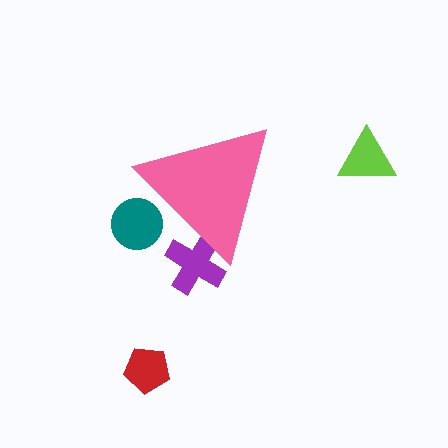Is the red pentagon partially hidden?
No, the red pentagon is fully visible.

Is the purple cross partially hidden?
Yes, the purple cross is partially hidden behind the pink triangle.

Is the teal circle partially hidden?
Yes, the teal circle is partially hidden behind the pink triangle.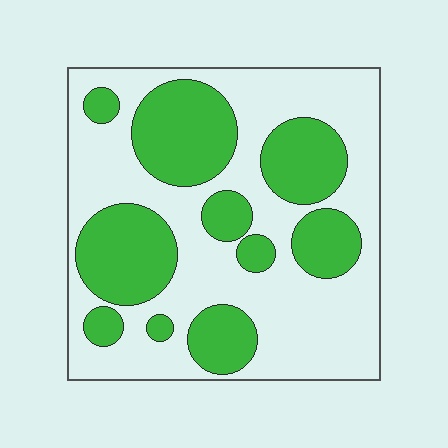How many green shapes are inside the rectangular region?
10.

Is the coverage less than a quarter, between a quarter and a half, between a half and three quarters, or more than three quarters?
Between a quarter and a half.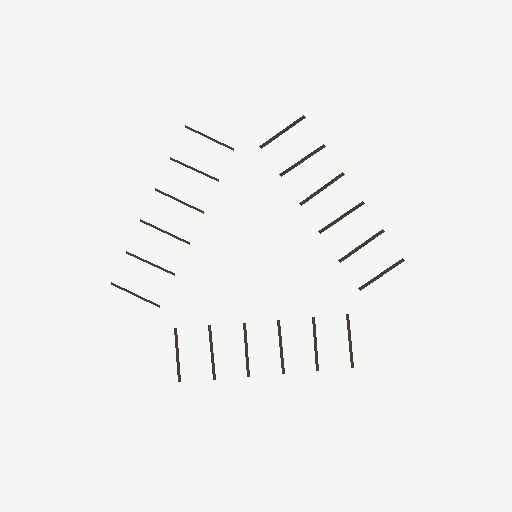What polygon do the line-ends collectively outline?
An illusory triangle — the line segments terminate on its edges but no continuous stroke is drawn.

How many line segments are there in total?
18 — 6 along each of the 3 edges.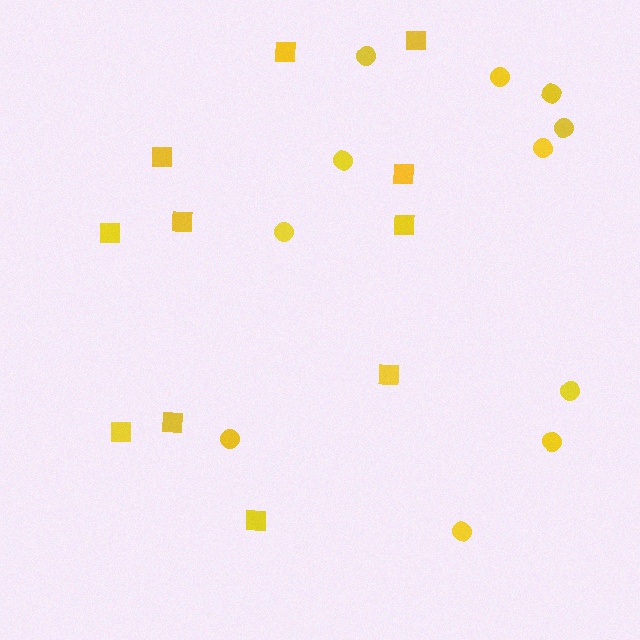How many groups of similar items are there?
There are 2 groups: one group of squares (11) and one group of circles (11).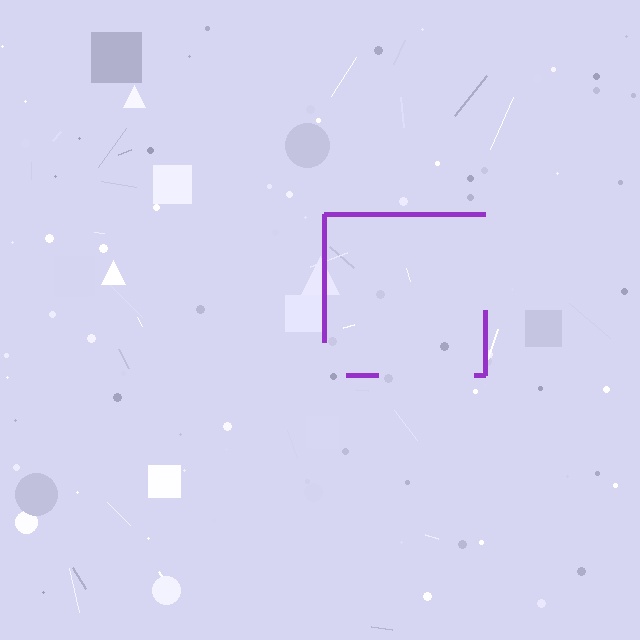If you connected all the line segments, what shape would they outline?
They would outline a square.